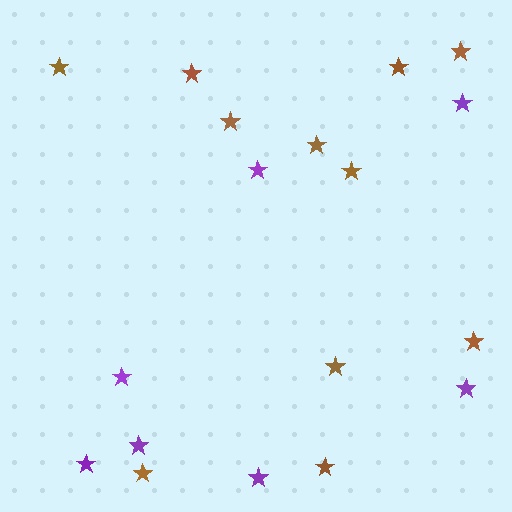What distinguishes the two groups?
There are 2 groups: one group of brown stars (11) and one group of purple stars (7).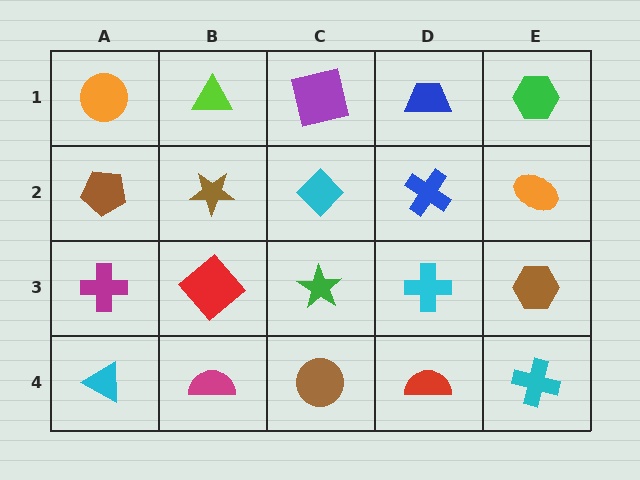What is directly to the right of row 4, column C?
A red semicircle.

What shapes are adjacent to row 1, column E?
An orange ellipse (row 2, column E), a blue trapezoid (row 1, column D).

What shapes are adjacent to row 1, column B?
A brown star (row 2, column B), an orange circle (row 1, column A), a purple square (row 1, column C).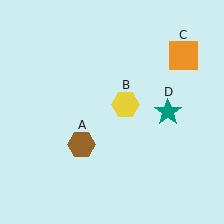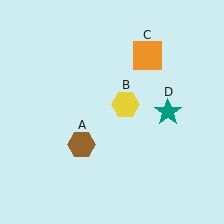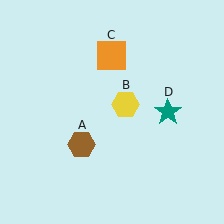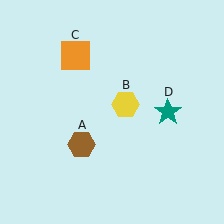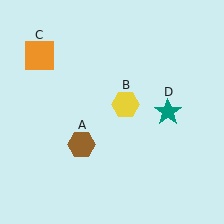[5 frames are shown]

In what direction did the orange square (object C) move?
The orange square (object C) moved left.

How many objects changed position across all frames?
1 object changed position: orange square (object C).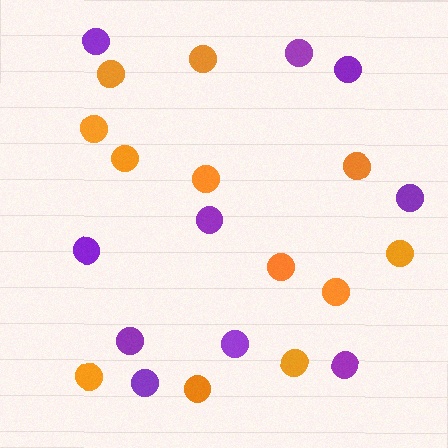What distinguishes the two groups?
There are 2 groups: one group of orange circles (12) and one group of purple circles (10).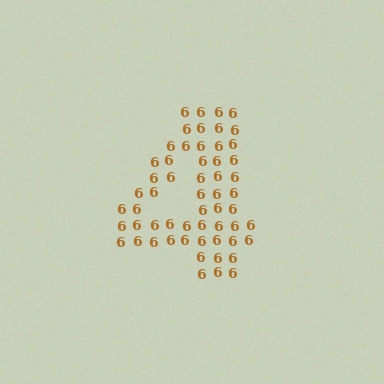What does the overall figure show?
The overall figure shows the digit 4.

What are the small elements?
The small elements are digit 6's.